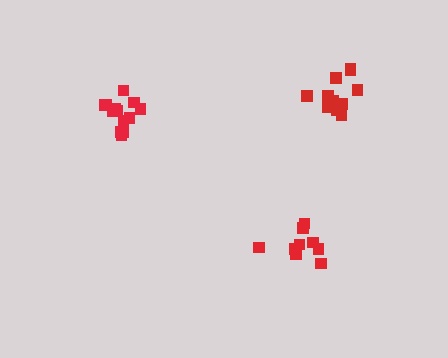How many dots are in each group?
Group 1: 13 dots, Group 2: 9 dots, Group 3: 11 dots (33 total).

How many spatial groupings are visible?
There are 3 spatial groupings.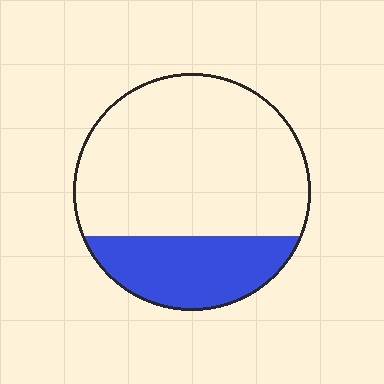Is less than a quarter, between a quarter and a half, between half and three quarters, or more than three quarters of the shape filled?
Between a quarter and a half.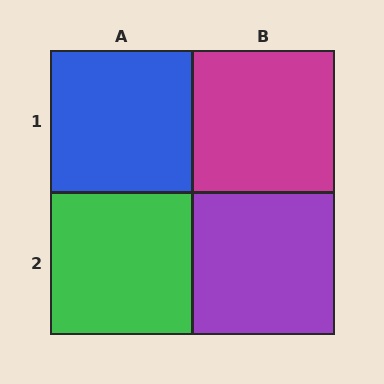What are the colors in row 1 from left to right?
Blue, magenta.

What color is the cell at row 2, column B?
Purple.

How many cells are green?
1 cell is green.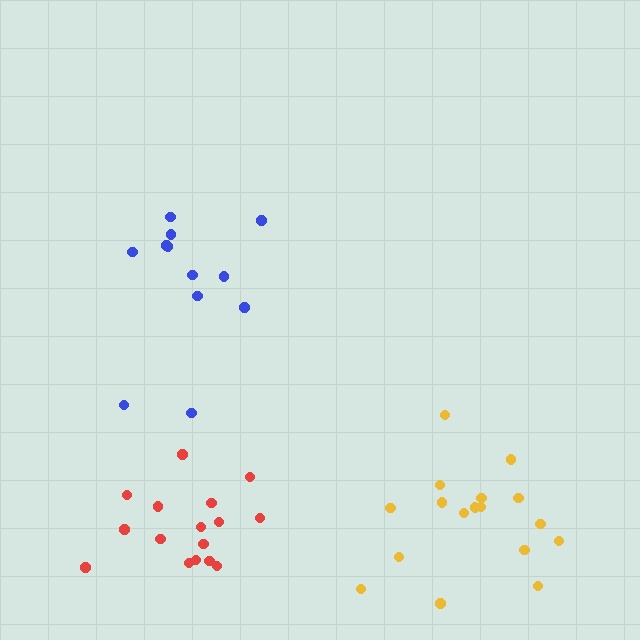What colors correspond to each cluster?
The clusters are colored: yellow, red, blue.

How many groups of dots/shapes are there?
There are 3 groups.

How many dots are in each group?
Group 1: 17 dots, Group 2: 16 dots, Group 3: 12 dots (45 total).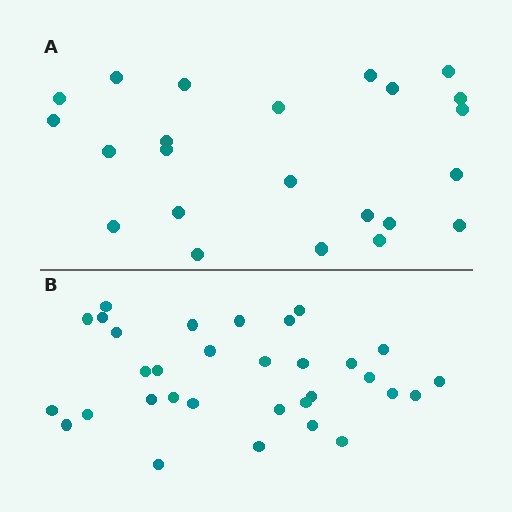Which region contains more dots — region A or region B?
Region B (the bottom region) has more dots.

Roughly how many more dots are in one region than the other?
Region B has roughly 8 or so more dots than region A.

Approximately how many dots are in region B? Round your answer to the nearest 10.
About 30 dots. (The exact count is 32, which rounds to 30.)